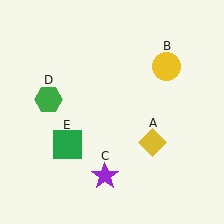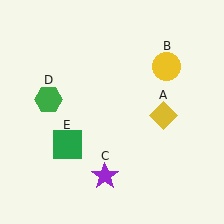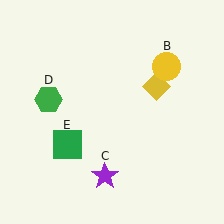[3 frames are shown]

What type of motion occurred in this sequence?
The yellow diamond (object A) rotated counterclockwise around the center of the scene.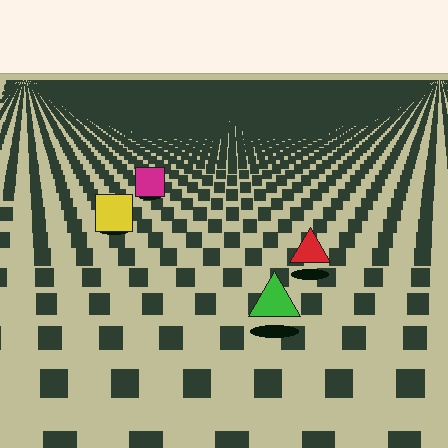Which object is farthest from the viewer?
The magenta square is farthest from the viewer. It appears smaller and the ground texture around it is denser.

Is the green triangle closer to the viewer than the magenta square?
Yes. The green triangle is closer — you can tell from the texture gradient: the ground texture is coarser near it.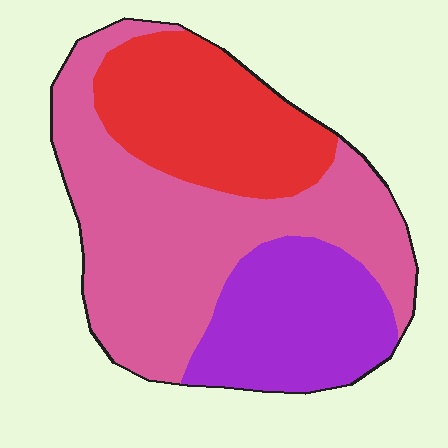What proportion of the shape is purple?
Purple covers 24% of the shape.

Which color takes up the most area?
Pink, at roughly 50%.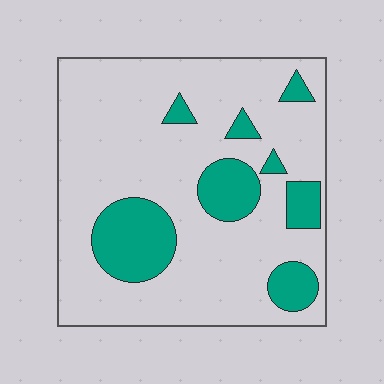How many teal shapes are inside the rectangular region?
8.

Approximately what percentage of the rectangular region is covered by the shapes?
Approximately 20%.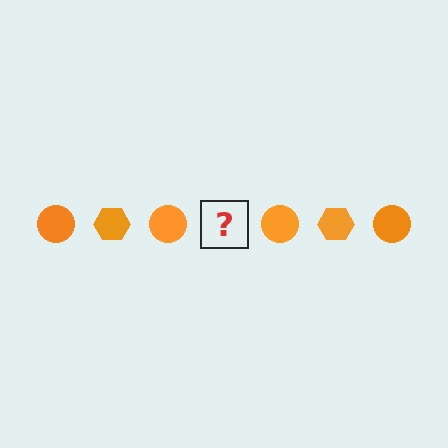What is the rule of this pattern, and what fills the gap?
The rule is that the pattern cycles through circle, hexagon shapes in orange. The gap should be filled with an orange hexagon.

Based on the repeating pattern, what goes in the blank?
The blank should be an orange hexagon.